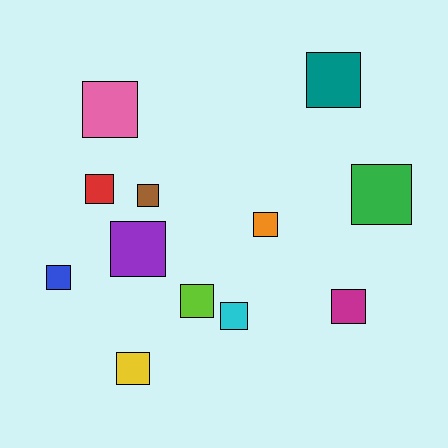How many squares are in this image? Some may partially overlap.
There are 12 squares.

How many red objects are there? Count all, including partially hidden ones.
There is 1 red object.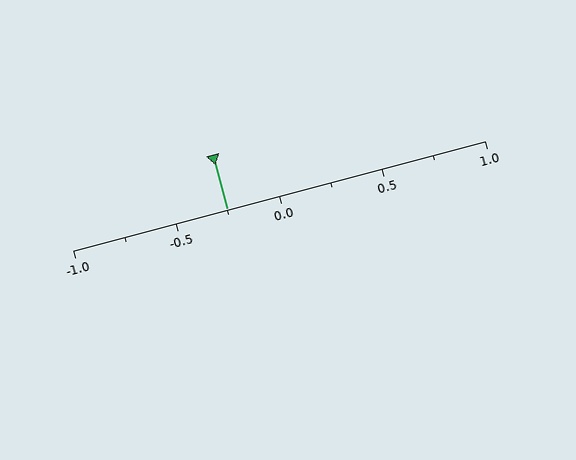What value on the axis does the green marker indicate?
The marker indicates approximately -0.25.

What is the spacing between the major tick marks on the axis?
The major ticks are spaced 0.5 apart.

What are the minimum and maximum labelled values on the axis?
The axis runs from -1.0 to 1.0.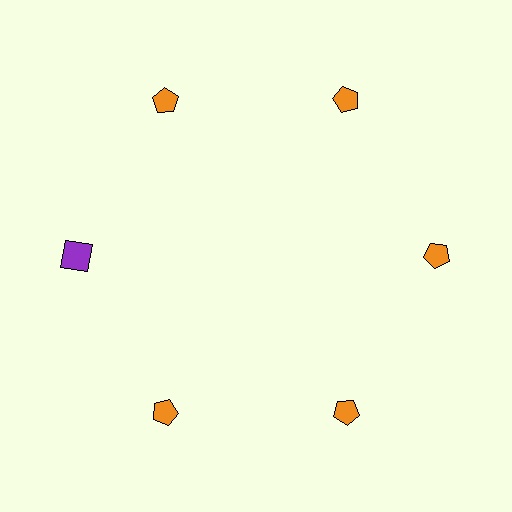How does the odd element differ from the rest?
It differs in both color (purple instead of orange) and shape (square instead of pentagon).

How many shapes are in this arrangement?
There are 6 shapes arranged in a ring pattern.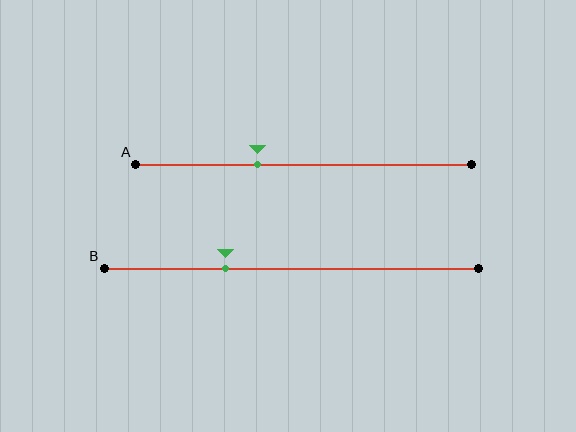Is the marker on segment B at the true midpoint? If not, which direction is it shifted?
No, the marker on segment B is shifted to the left by about 18% of the segment length.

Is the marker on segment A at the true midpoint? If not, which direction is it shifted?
No, the marker on segment A is shifted to the left by about 14% of the segment length.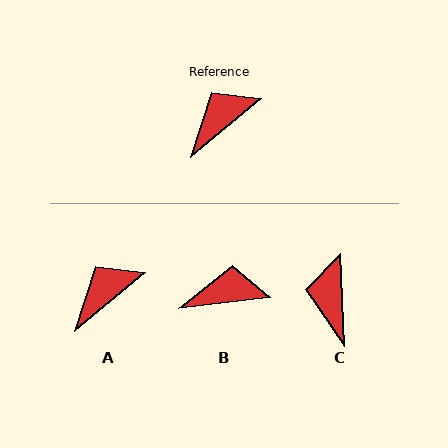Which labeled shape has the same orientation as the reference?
A.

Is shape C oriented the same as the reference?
No, it is off by about 53 degrees.